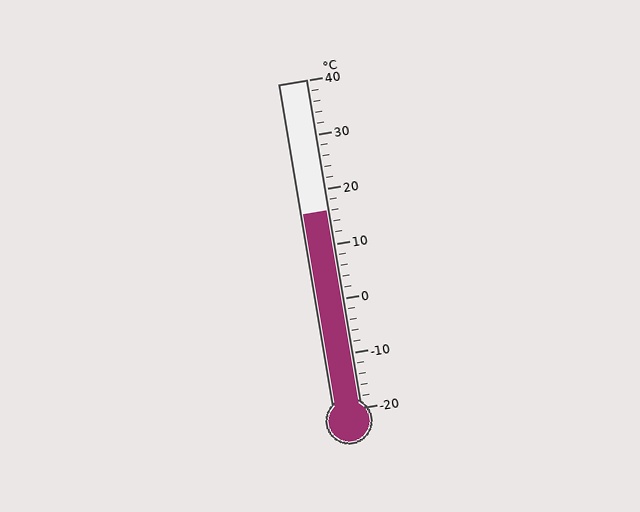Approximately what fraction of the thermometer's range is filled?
The thermometer is filled to approximately 60% of its range.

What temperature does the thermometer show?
The thermometer shows approximately 16°C.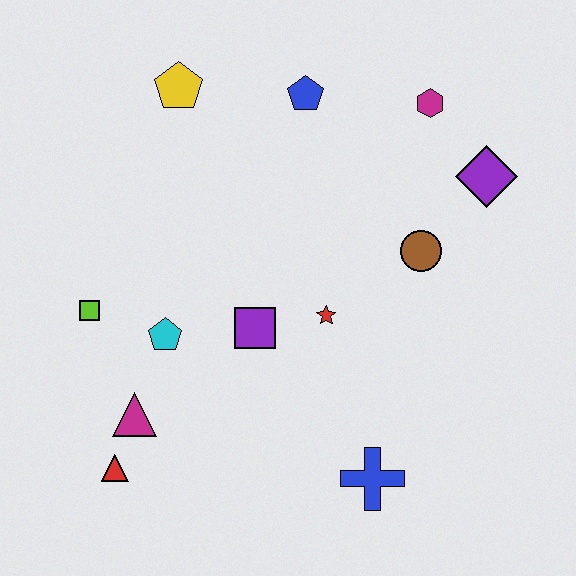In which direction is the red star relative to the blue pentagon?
The red star is below the blue pentagon.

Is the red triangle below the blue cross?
No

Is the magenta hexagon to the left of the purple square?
No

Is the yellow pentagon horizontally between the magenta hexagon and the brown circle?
No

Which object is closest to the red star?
The purple square is closest to the red star.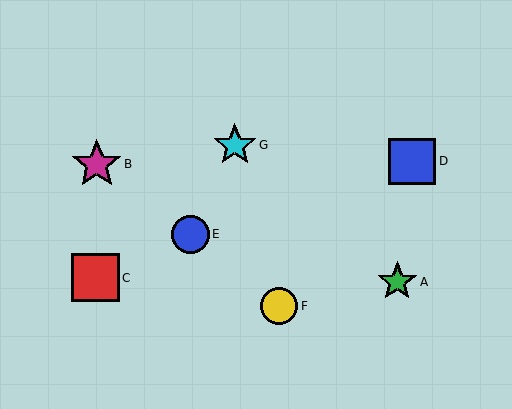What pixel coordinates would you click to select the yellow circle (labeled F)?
Click at (279, 306) to select the yellow circle F.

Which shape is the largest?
The magenta star (labeled B) is the largest.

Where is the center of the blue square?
The center of the blue square is at (412, 161).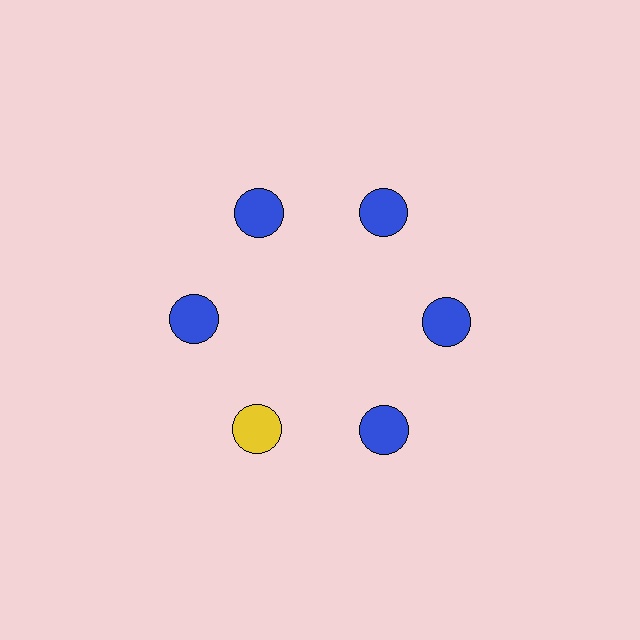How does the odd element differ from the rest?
It has a different color: yellow instead of blue.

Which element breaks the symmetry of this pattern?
The yellow circle at roughly the 7 o'clock position breaks the symmetry. All other shapes are blue circles.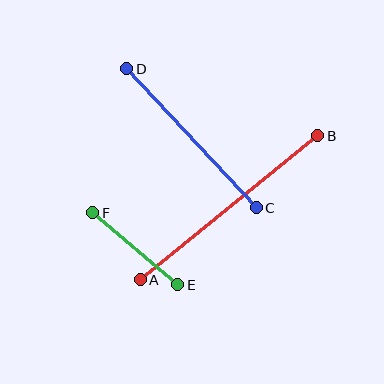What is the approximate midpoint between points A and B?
The midpoint is at approximately (229, 208) pixels.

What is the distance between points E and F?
The distance is approximately 111 pixels.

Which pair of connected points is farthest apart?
Points A and B are farthest apart.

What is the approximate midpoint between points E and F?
The midpoint is at approximately (135, 249) pixels.